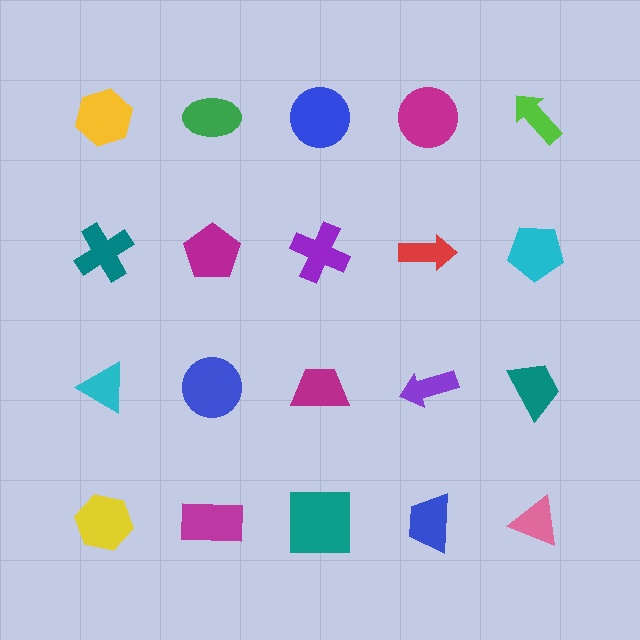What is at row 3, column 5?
A teal trapezoid.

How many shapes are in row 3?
5 shapes.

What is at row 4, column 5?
A pink triangle.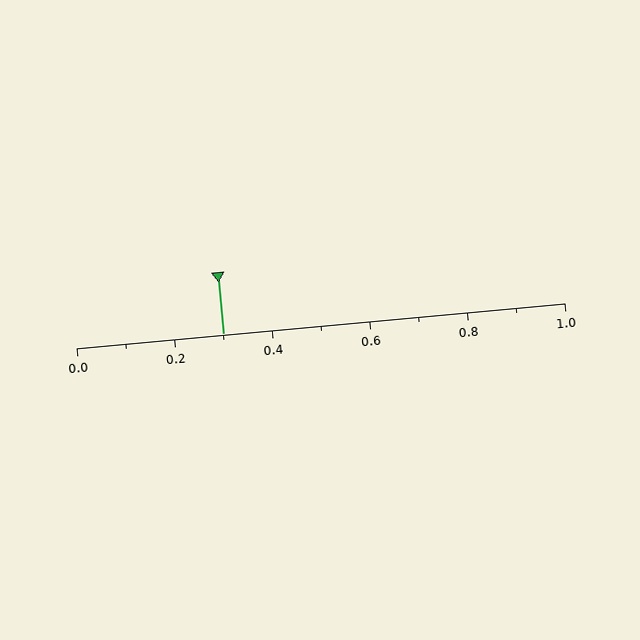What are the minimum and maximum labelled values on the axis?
The axis runs from 0.0 to 1.0.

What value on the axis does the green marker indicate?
The marker indicates approximately 0.3.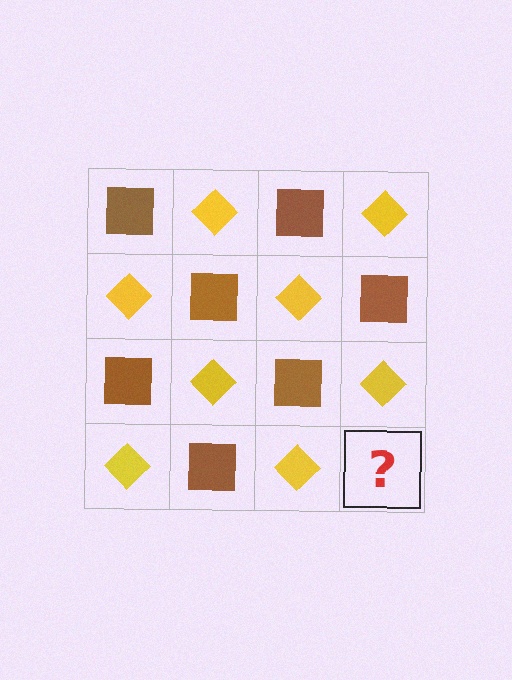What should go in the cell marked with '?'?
The missing cell should contain a brown square.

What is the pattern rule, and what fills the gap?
The rule is that it alternates brown square and yellow diamond in a checkerboard pattern. The gap should be filled with a brown square.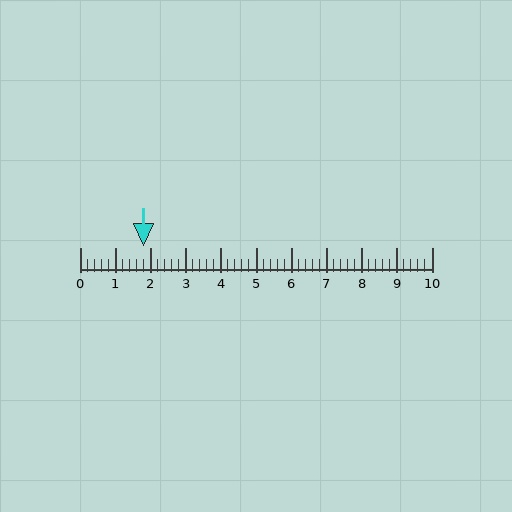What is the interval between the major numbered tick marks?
The major tick marks are spaced 1 units apart.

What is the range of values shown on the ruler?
The ruler shows values from 0 to 10.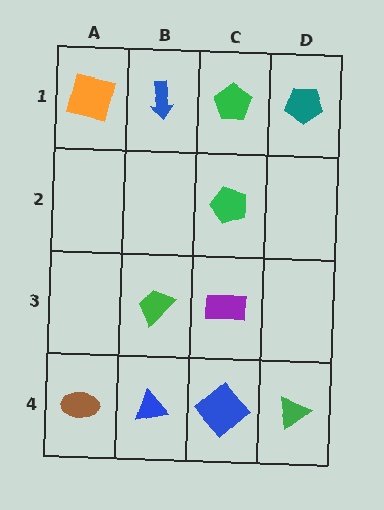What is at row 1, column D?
A teal pentagon.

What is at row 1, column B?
A blue arrow.